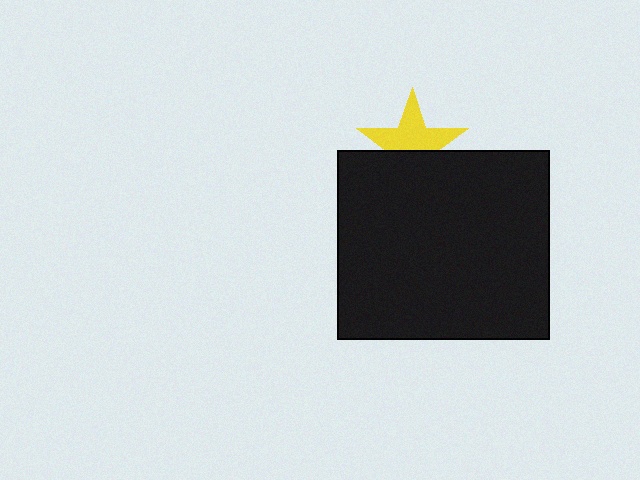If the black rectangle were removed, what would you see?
You would see the complete yellow star.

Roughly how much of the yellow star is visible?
About half of it is visible (roughly 58%).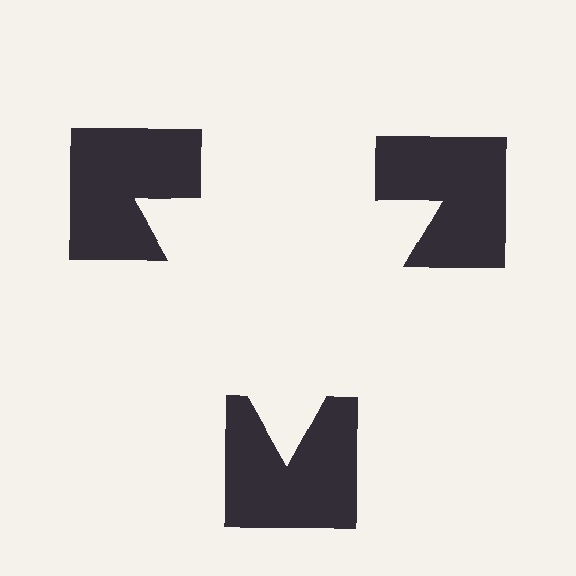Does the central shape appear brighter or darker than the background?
It typically appears slightly brighter than the background, even though no actual brightness change is drawn.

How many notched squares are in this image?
There are 3 — one at each vertex of the illusory triangle.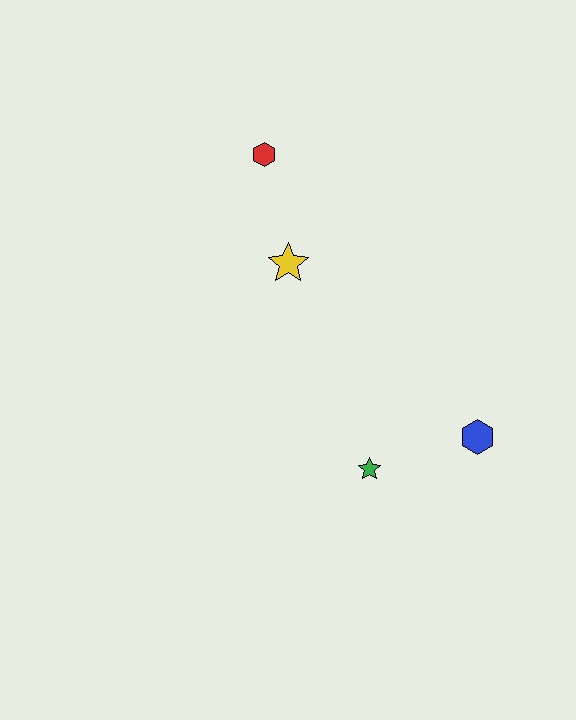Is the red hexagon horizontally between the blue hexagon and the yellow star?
No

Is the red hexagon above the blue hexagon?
Yes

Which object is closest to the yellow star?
The red hexagon is closest to the yellow star.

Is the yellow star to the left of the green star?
Yes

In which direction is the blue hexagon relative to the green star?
The blue hexagon is to the right of the green star.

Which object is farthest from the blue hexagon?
The red hexagon is farthest from the blue hexagon.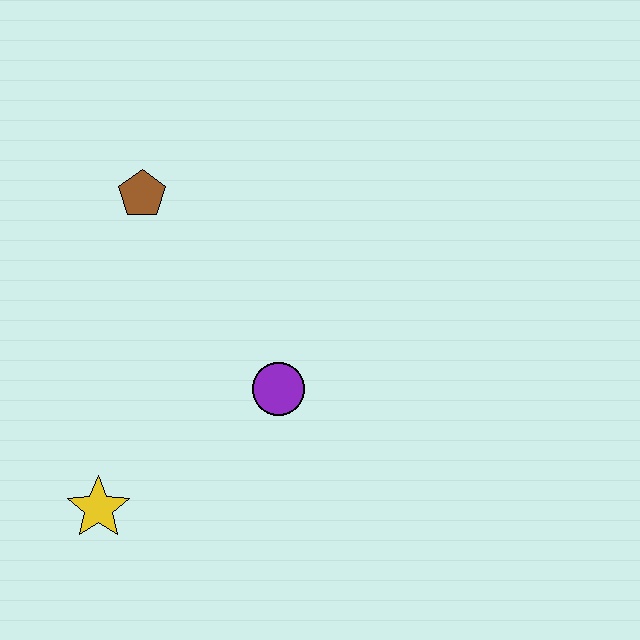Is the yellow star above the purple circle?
No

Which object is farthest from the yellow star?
The brown pentagon is farthest from the yellow star.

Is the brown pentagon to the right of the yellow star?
Yes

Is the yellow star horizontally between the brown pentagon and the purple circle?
No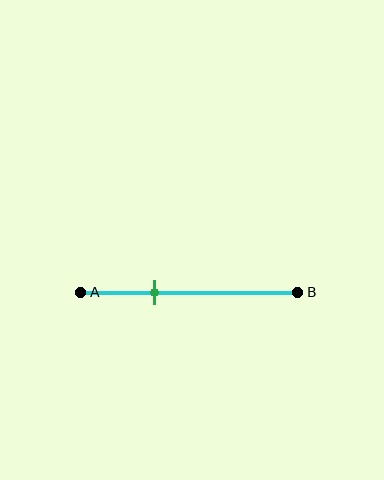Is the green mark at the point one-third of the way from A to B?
Yes, the mark is approximately at the one-third point.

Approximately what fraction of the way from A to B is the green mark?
The green mark is approximately 35% of the way from A to B.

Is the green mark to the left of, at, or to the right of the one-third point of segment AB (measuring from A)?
The green mark is approximately at the one-third point of segment AB.